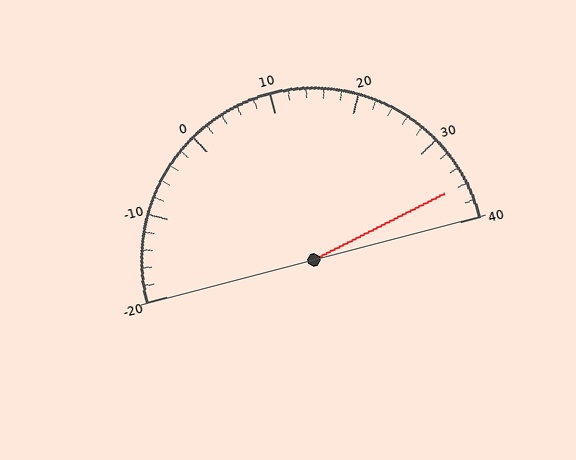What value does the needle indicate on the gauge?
The needle indicates approximately 36.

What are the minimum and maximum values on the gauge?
The gauge ranges from -20 to 40.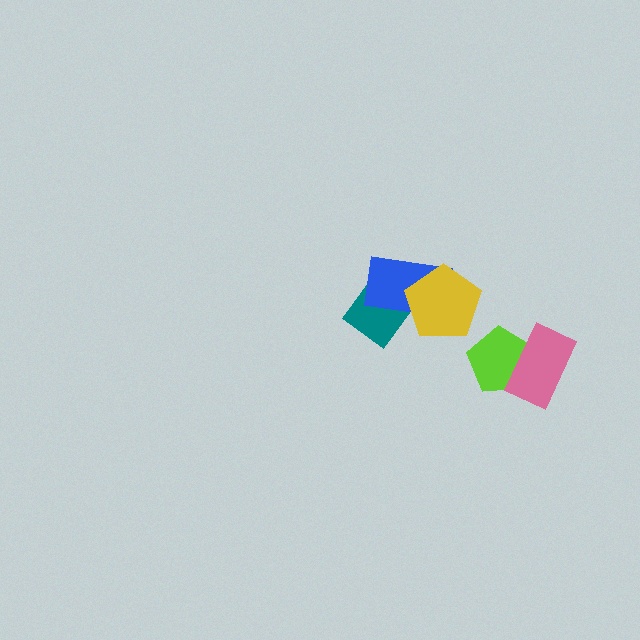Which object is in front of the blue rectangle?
The yellow pentagon is in front of the blue rectangle.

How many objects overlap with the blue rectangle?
2 objects overlap with the blue rectangle.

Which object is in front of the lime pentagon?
The pink rectangle is in front of the lime pentagon.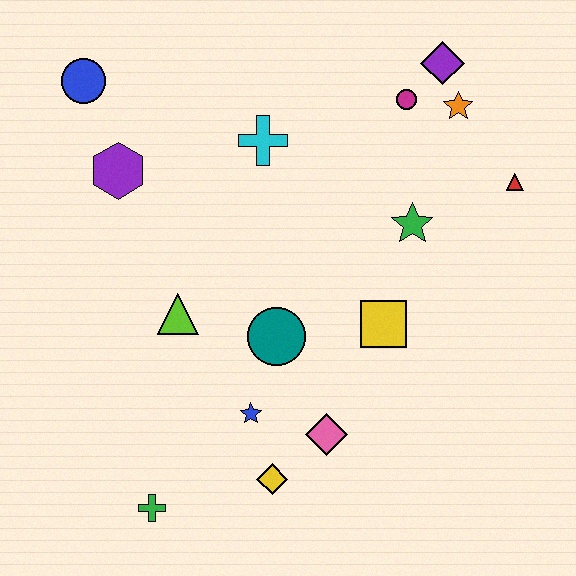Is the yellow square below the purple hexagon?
Yes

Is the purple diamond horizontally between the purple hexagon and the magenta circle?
No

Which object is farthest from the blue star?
The purple diamond is farthest from the blue star.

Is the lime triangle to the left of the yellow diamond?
Yes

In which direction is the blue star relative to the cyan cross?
The blue star is below the cyan cross.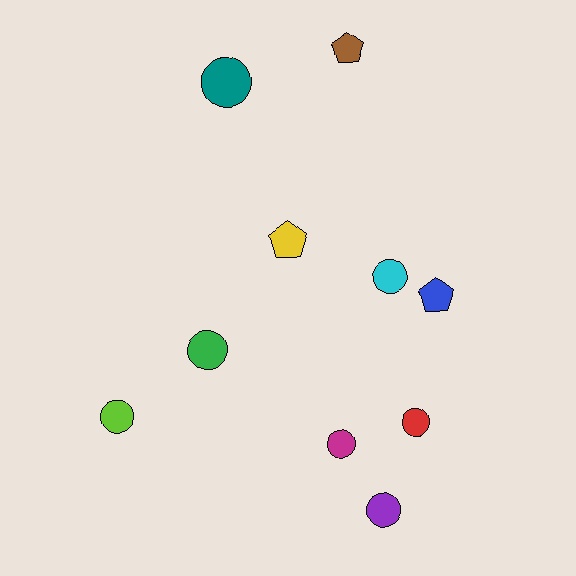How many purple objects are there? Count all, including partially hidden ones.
There is 1 purple object.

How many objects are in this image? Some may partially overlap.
There are 10 objects.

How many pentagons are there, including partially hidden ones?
There are 3 pentagons.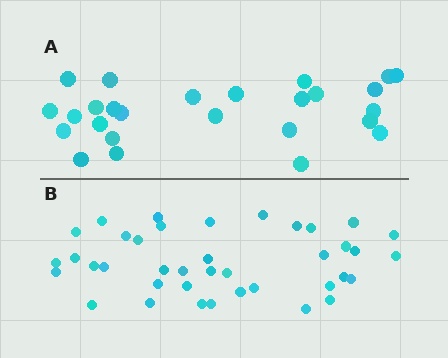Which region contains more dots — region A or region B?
Region B (the bottom region) has more dots.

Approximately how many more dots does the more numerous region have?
Region B has approximately 15 more dots than region A.